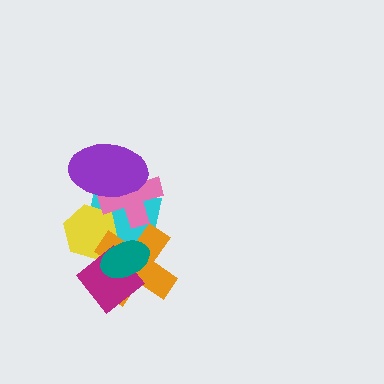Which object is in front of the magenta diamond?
The teal ellipse is in front of the magenta diamond.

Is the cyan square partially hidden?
Yes, it is partially covered by another shape.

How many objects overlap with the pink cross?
3 objects overlap with the pink cross.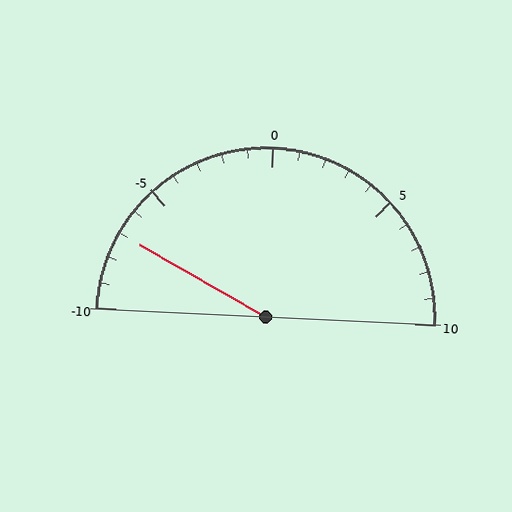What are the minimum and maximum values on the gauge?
The gauge ranges from -10 to 10.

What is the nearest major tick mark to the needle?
The nearest major tick mark is -5.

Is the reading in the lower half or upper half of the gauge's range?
The reading is in the lower half of the range (-10 to 10).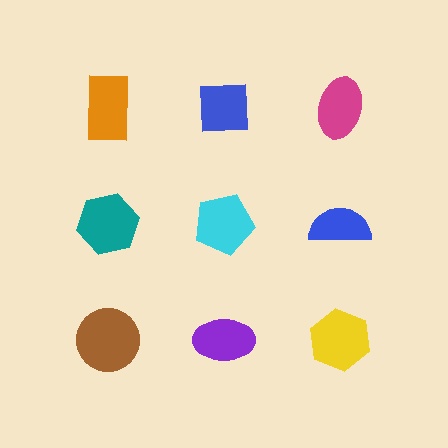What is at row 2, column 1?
A teal hexagon.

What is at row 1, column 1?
An orange rectangle.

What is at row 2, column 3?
A blue semicircle.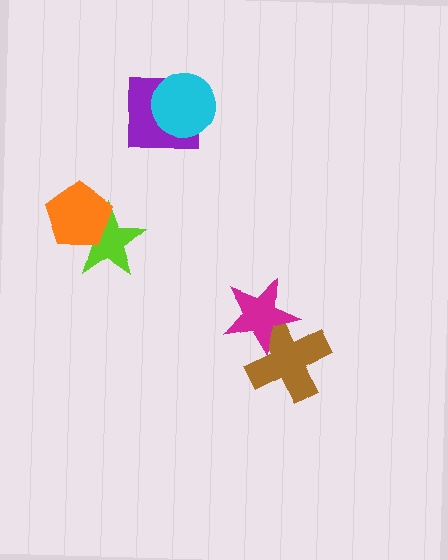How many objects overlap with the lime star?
1 object overlaps with the lime star.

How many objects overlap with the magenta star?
1 object overlaps with the magenta star.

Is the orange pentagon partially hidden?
No, no other shape covers it.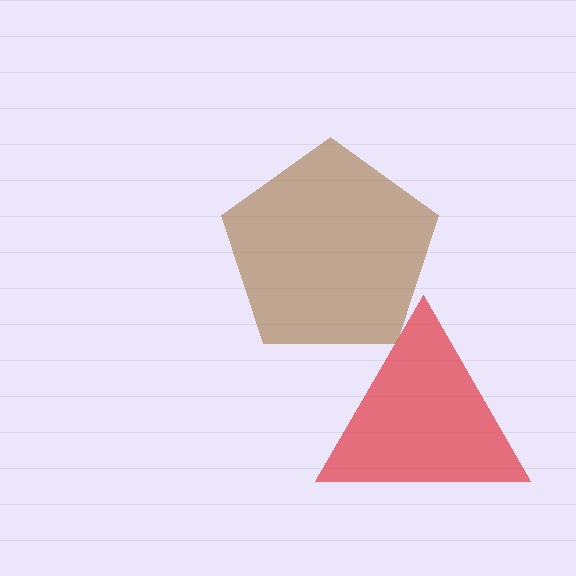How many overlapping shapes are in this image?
There are 2 overlapping shapes in the image.